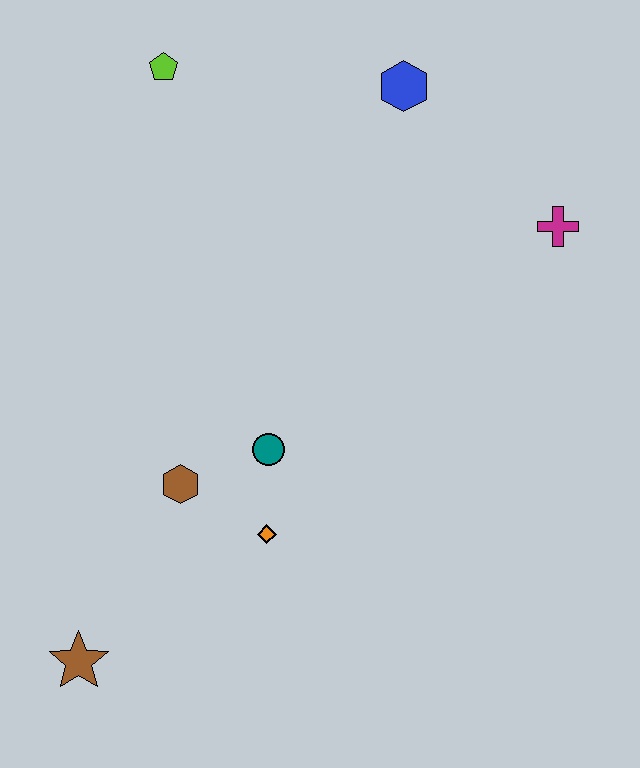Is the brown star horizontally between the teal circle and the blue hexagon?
No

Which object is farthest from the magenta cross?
The brown star is farthest from the magenta cross.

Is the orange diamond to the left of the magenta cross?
Yes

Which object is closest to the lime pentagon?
The blue hexagon is closest to the lime pentagon.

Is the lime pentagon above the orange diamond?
Yes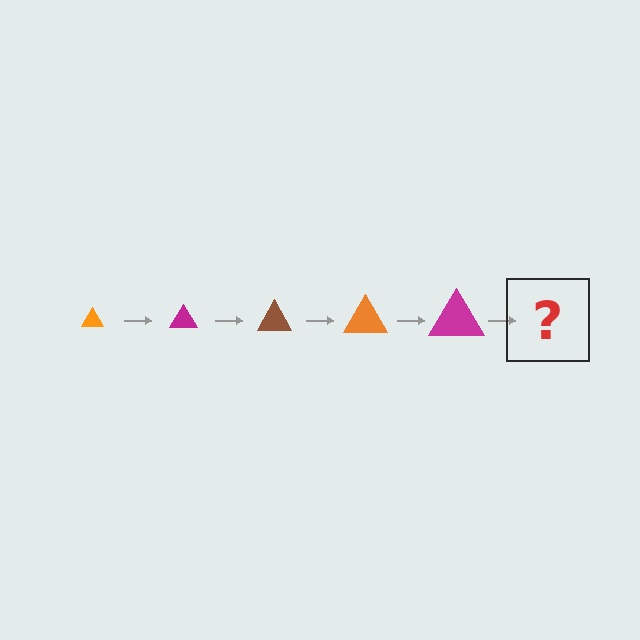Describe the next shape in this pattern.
It should be a brown triangle, larger than the previous one.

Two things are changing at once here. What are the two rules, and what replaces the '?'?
The two rules are that the triangle grows larger each step and the color cycles through orange, magenta, and brown. The '?' should be a brown triangle, larger than the previous one.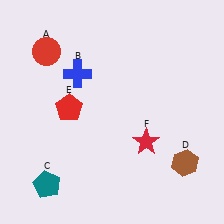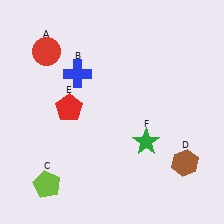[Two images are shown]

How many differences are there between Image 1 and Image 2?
There are 2 differences between the two images.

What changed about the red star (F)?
In Image 1, F is red. In Image 2, it changed to green.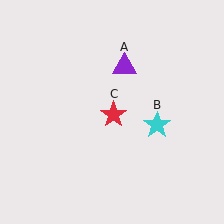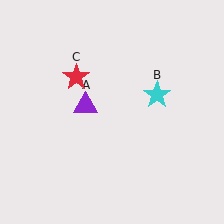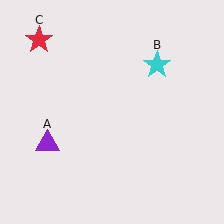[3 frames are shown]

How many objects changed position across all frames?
3 objects changed position: purple triangle (object A), cyan star (object B), red star (object C).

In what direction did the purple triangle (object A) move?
The purple triangle (object A) moved down and to the left.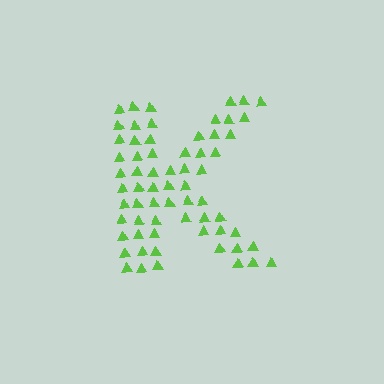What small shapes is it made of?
It is made of small triangles.